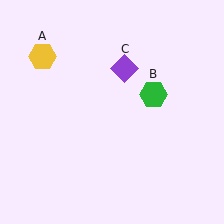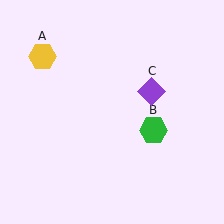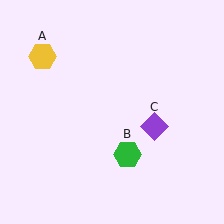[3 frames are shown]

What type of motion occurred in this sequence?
The green hexagon (object B), purple diamond (object C) rotated clockwise around the center of the scene.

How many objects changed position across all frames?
2 objects changed position: green hexagon (object B), purple diamond (object C).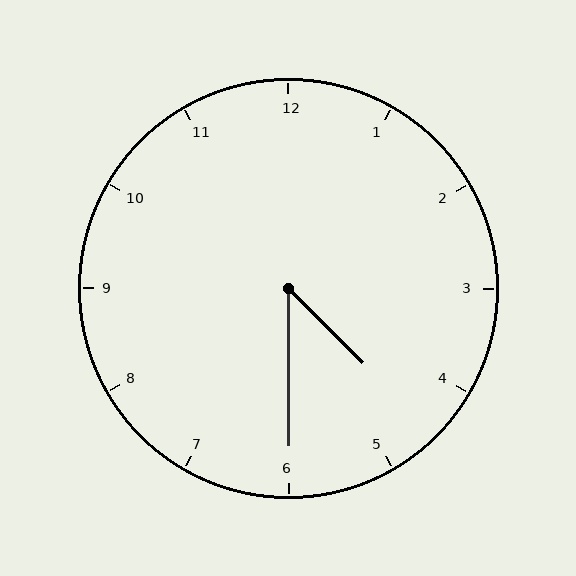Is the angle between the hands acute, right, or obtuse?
It is acute.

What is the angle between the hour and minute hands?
Approximately 45 degrees.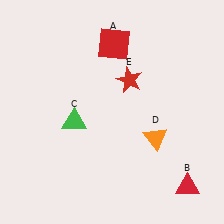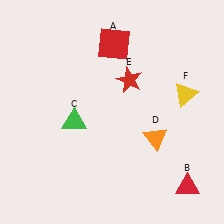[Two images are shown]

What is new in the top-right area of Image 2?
A yellow triangle (F) was added in the top-right area of Image 2.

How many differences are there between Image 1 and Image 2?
There is 1 difference between the two images.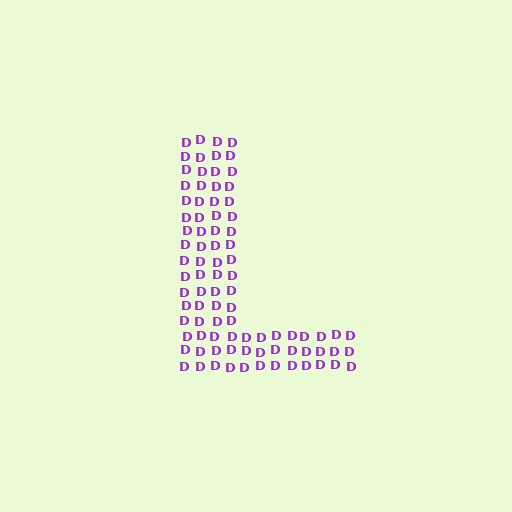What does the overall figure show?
The overall figure shows the letter L.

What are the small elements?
The small elements are letter D's.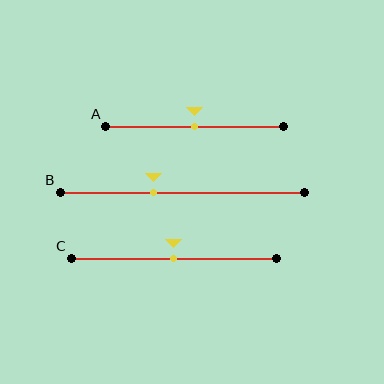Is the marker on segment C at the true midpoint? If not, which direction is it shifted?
Yes, the marker on segment C is at the true midpoint.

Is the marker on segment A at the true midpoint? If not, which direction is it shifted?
Yes, the marker on segment A is at the true midpoint.